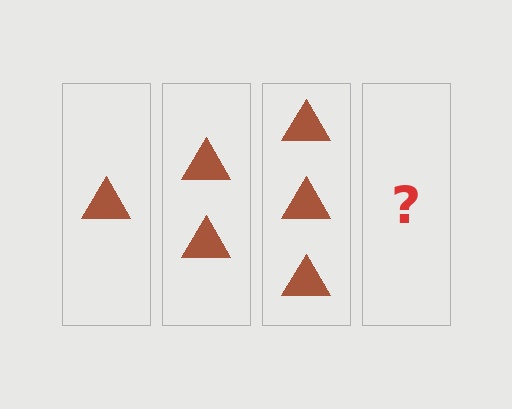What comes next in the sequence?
The next element should be 4 triangles.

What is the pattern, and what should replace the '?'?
The pattern is that each step adds one more triangle. The '?' should be 4 triangles.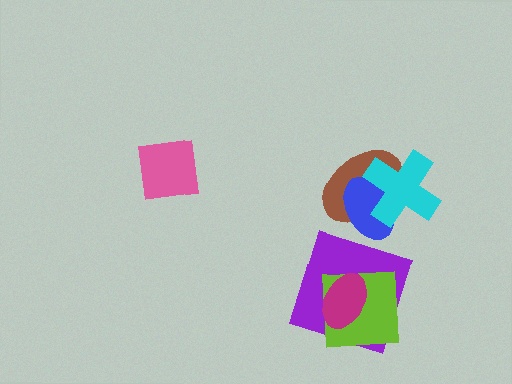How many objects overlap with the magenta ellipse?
2 objects overlap with the magenta ellipse.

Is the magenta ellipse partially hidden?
No, no other shape covers it.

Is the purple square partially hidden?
Yes, it is partially covered by another shape.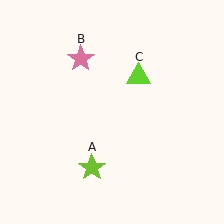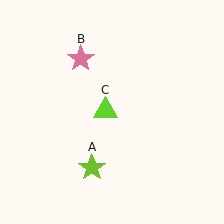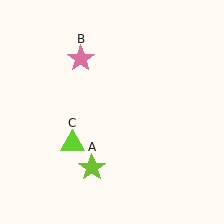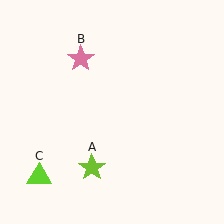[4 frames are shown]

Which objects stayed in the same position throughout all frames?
Lime star (object A) and pink star (object B) remained stationary.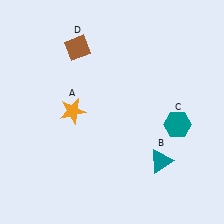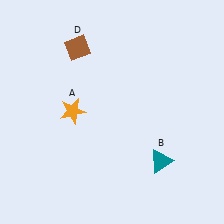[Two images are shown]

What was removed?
The teal hexagon (C) was removed in Image 2.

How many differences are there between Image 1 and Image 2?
There is 1 difference between the two images.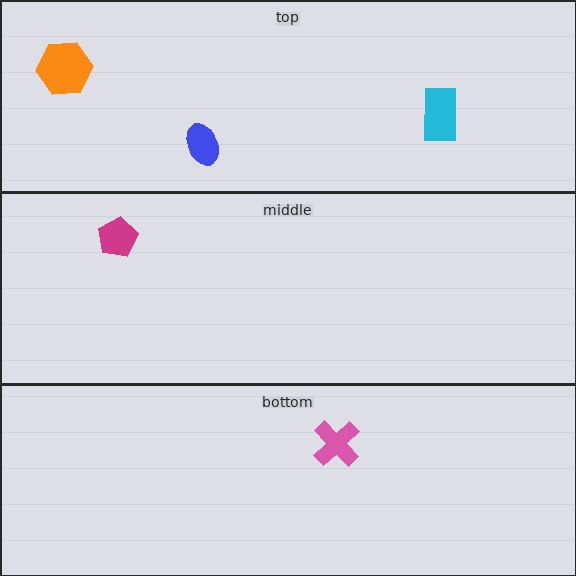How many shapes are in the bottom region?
1.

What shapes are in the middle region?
The magenta pentagon.